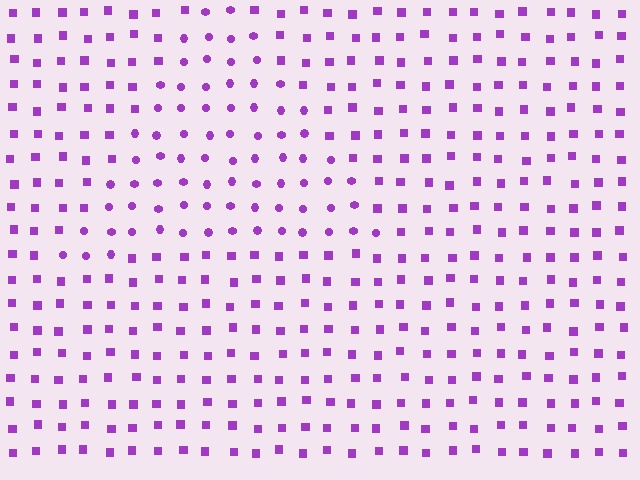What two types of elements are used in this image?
The image uses circles inside the triangle region and squares outside it.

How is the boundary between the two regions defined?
The boundary is defined by a change in element shape: circles inside vs. squares outside. All elements share the same color and spacing.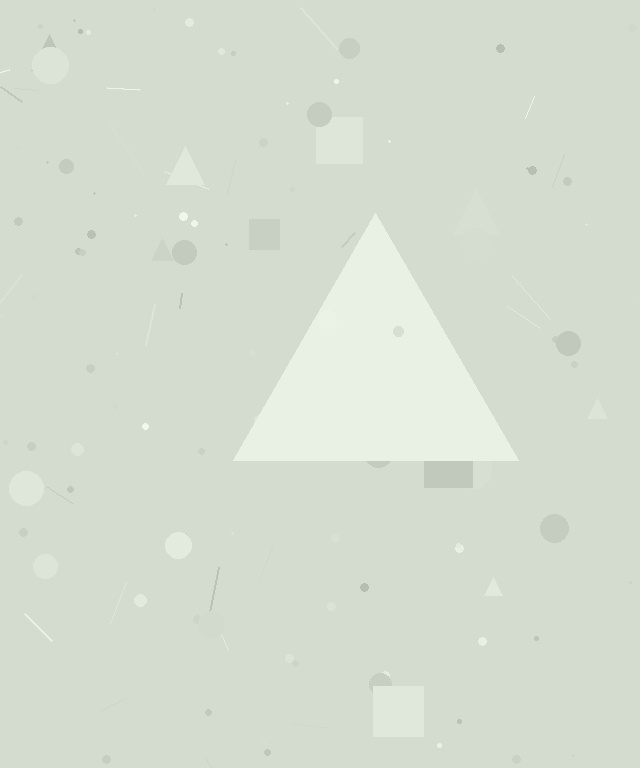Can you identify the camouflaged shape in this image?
The camouflaged shape is a triangle.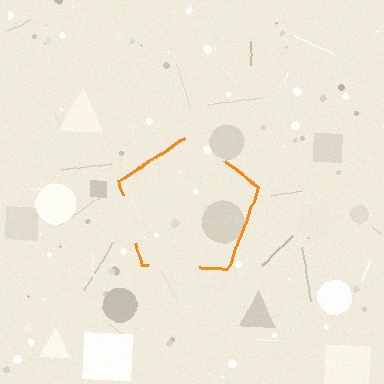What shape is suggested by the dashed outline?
The dashed outline suggests a pentagon.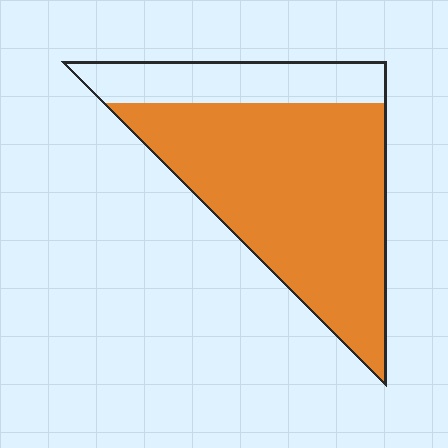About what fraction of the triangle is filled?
About three quarters (3/4).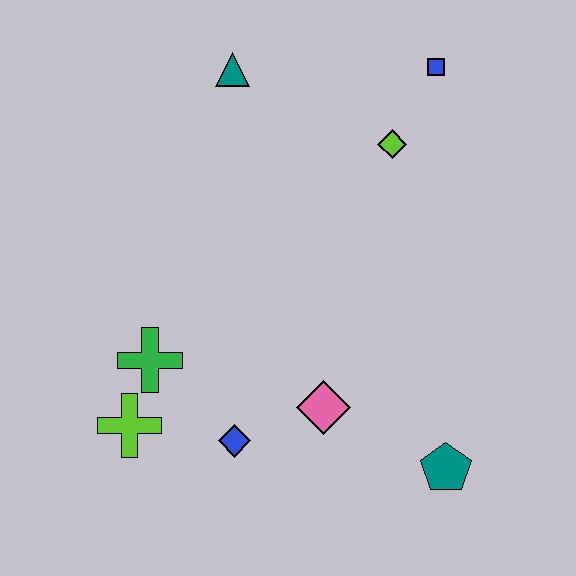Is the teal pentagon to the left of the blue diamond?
No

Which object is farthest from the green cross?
The blue square is farthest from the green cross.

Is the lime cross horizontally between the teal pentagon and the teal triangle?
No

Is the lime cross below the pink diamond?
Yes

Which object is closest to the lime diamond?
The blue square is closest to the lime diamond.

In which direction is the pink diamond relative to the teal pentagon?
The pink diamond is to the left of the teal pentagon.